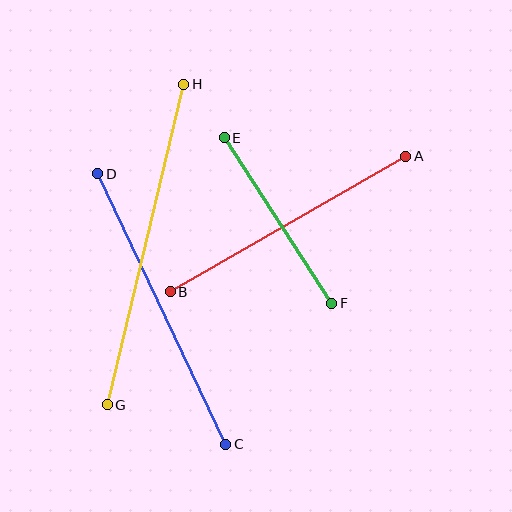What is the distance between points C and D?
The distance is approximately 299 pixels.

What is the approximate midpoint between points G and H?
The midpoint is at approximately (145, 245) pixels.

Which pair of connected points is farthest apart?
Points G and H are farthest apart.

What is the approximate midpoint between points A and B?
The midpoint is at approximately (288, 224) pixels.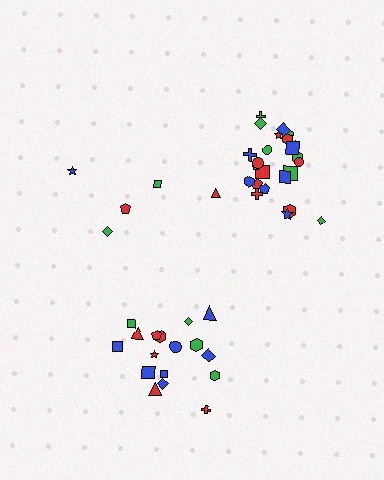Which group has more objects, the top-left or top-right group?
The top-right group.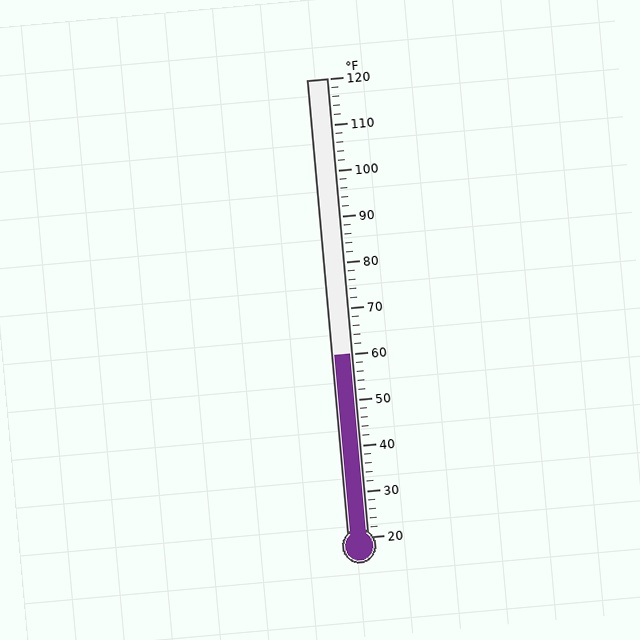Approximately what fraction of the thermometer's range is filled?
The thermometer is filled to approximately 40% of its range.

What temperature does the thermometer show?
The thermometer shows approximately 60°F.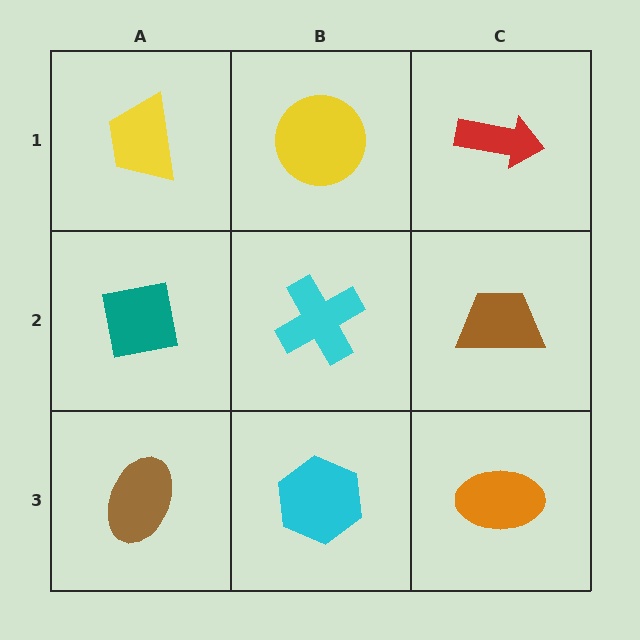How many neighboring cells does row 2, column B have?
4.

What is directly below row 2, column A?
A brown ellipse.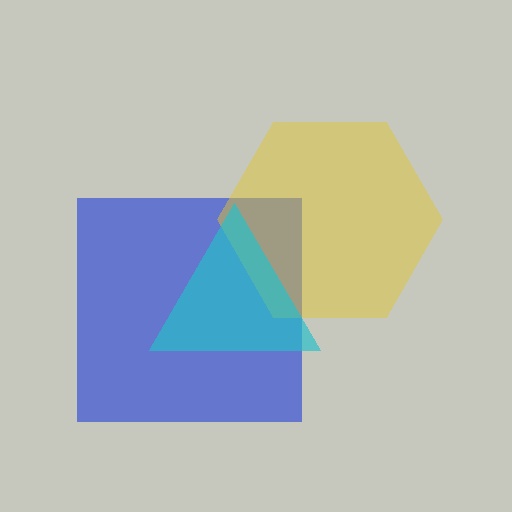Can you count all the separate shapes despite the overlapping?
Yes, there are 3 separate shapes.